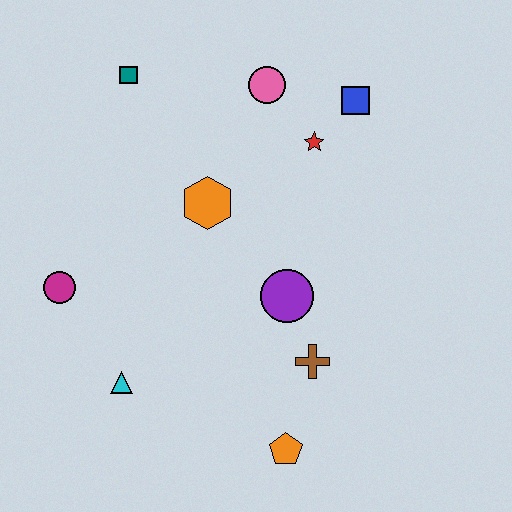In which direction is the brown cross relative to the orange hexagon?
The brown cross is below the orange hexagon.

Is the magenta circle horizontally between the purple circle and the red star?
No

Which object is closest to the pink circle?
The red star is closest to the pink circle.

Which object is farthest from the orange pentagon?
The teal square is farthest from the orange pentagon.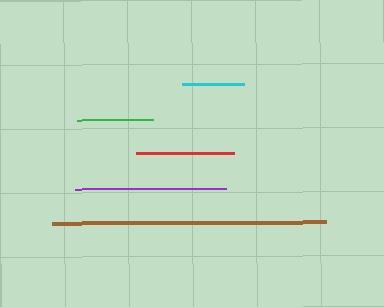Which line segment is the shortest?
The cyan line is the shortest at approximately 62 pixels.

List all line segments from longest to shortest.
From longest to shortest: brown, purple, red, green, cyan.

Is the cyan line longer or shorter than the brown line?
The brown line is longer than the cyan line.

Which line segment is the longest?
The brown line is the longest at approximately 274 pixels.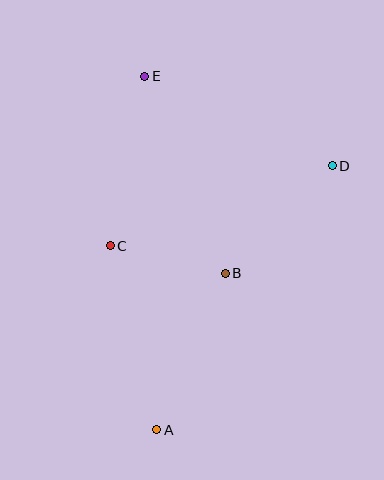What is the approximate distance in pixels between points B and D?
The distance between B and D is approximately 151 pixels.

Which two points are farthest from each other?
Points A and E are farthest from each other.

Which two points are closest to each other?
Points B and C are closest to each other.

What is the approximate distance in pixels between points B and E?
The distance between B and E is approximately 213 pixels.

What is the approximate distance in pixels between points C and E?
The distance between C and E is approximately 173 pixels.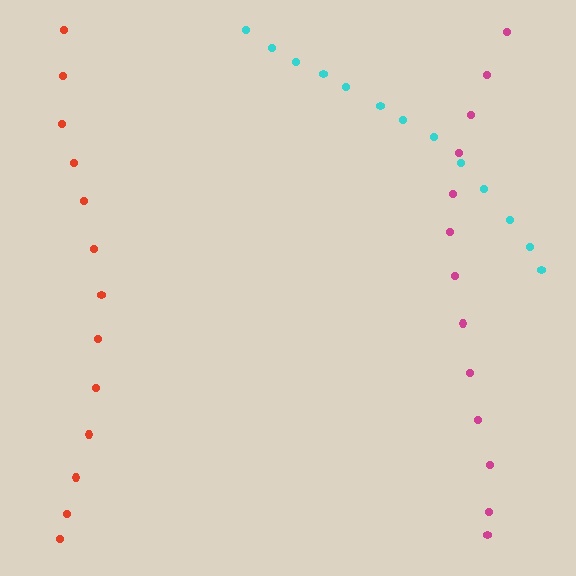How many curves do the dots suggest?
There are 3 distinct paths.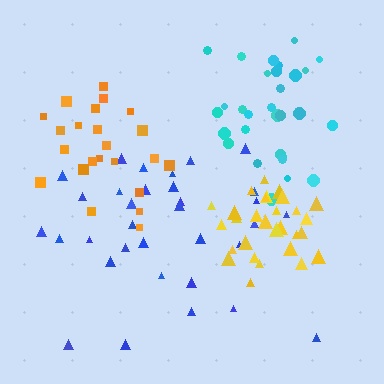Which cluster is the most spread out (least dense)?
Blue.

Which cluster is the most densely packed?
Yellow.